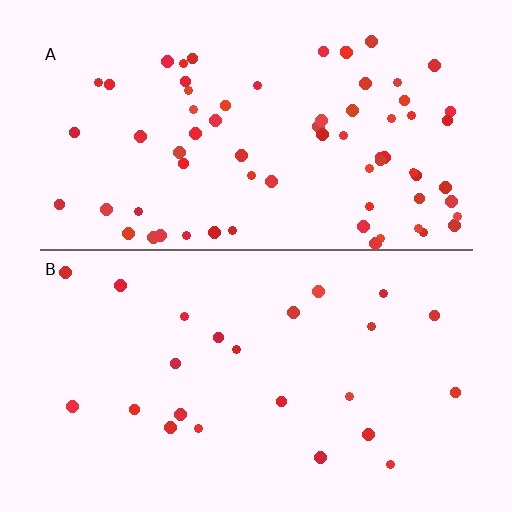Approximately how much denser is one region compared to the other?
Approximately 3.0× — region A over region B.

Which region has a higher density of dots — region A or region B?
A (the top).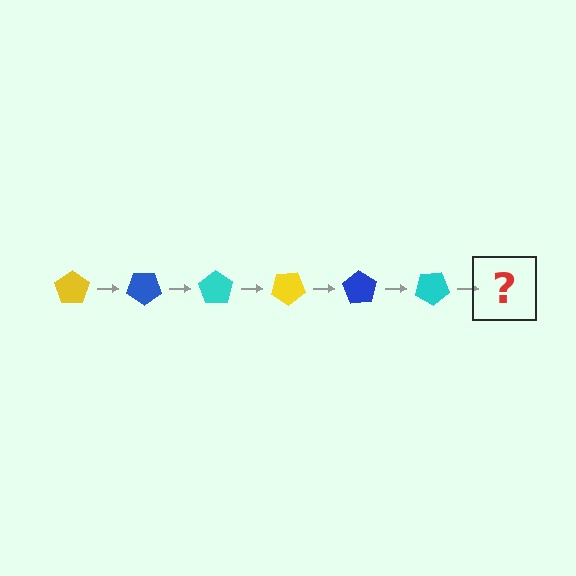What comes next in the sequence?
The next element should be a yellow pentagon, rotated 210 degrees from the start.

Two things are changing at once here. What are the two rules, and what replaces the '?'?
The two rules are that it rotates 35 degrees each step and the color cycles through yellow, blue, and cyan. The '?' should be a yellow pentagon, rotated 210 degrees from the start.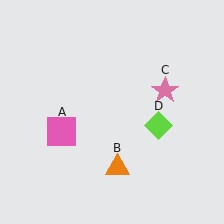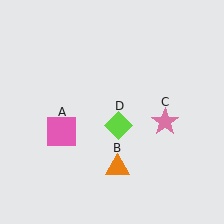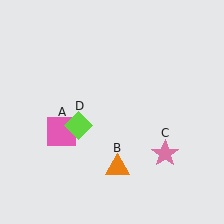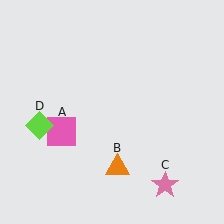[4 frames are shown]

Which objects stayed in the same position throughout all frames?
Pink square (object A) and orange triangle (object B) remained stationary.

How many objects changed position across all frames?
2 objects changed position: pink star (object C), lime diamond (object D).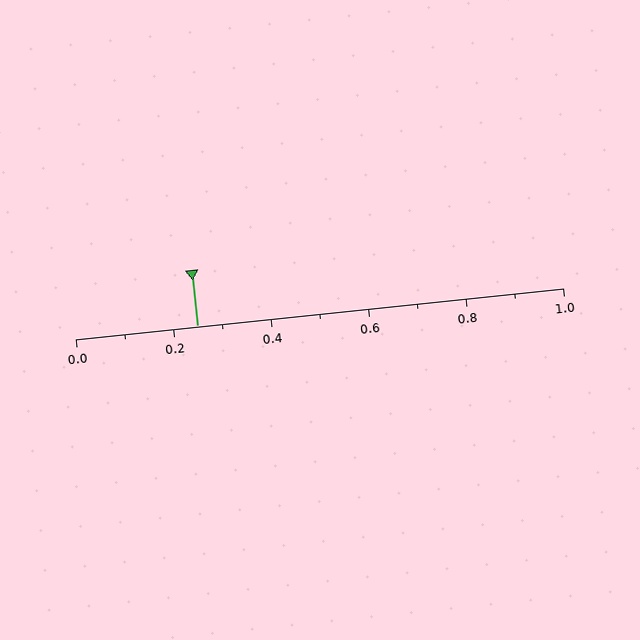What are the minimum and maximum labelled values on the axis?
The axis runs from 0.0 to 1.0.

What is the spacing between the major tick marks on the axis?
The major ticks are spaced 0.2 apart.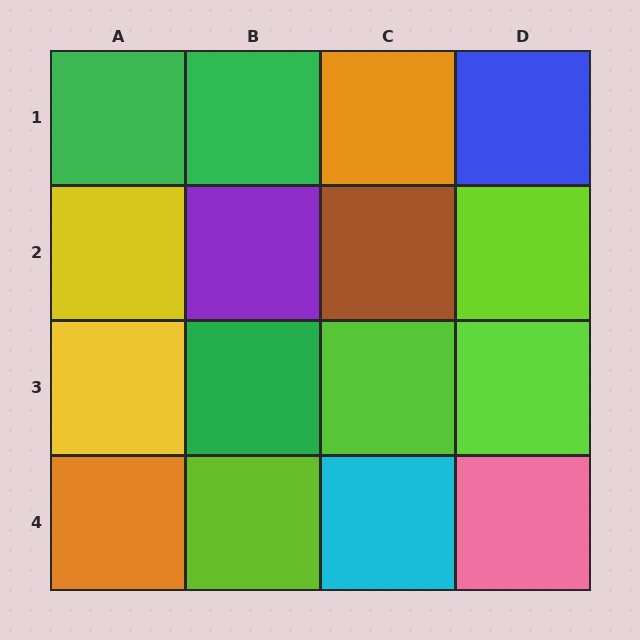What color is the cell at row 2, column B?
Purple.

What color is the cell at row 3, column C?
Lime.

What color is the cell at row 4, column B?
Lime.